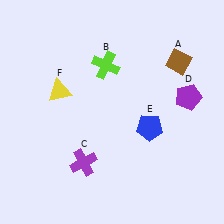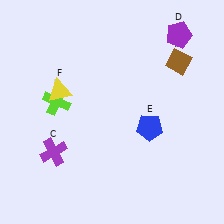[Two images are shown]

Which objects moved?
The objects that moved are: the lime cross (B), the purple cross (C), the purple pentagon (D).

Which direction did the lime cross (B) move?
The lime cross (B) moved left.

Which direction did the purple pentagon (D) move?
The purple pentagon (D) moved up.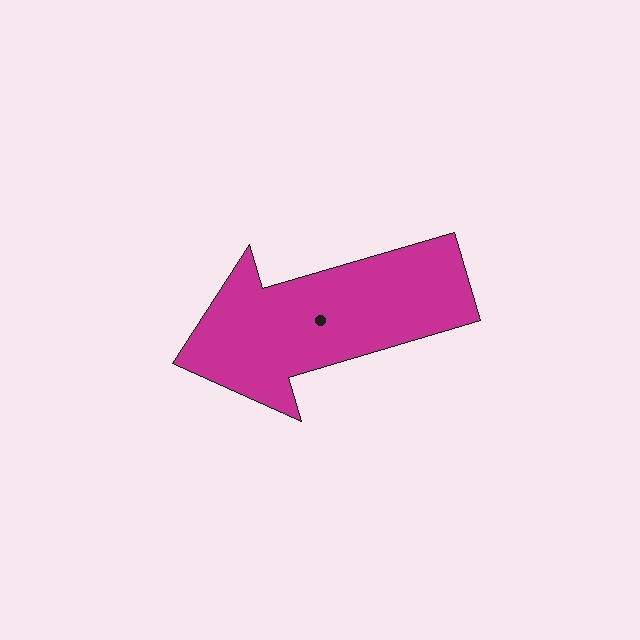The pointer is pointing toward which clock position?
Roughly 8 o'clock.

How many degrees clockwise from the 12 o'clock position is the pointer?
Approximately 254 degrees.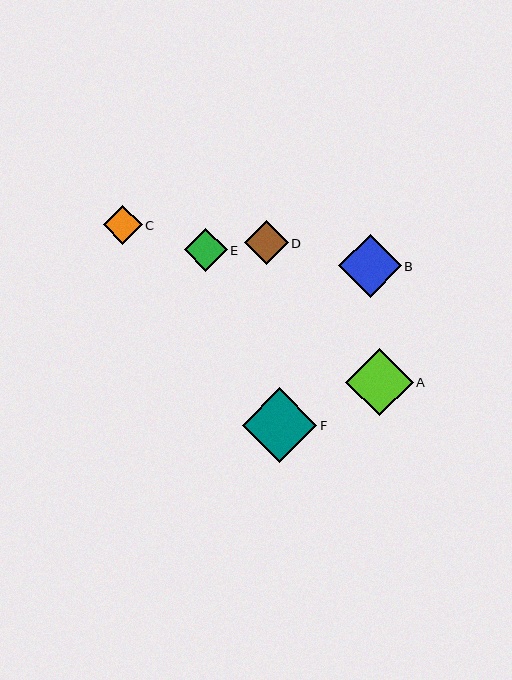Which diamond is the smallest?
Diamond C is the smallest with a size of approximately 39 pixels.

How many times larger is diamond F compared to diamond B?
Diamond F is approximately 1.2 times the size of diamond B.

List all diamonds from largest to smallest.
From largest to smallest: F, A, B, D, E, C.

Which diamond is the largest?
Diamond F is the largest with a size of approximately 75 pixels.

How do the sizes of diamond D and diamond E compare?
Diamond D and diamond E are approximately the same size.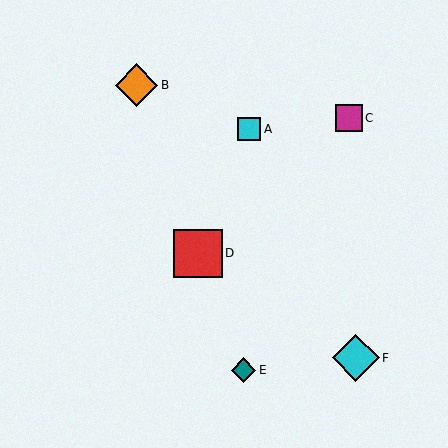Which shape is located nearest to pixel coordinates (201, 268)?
The red square (labeled D) at (198, 253) is nearest to that location.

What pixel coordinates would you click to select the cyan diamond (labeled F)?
Click at (356, 358) to select the cyan diamond F.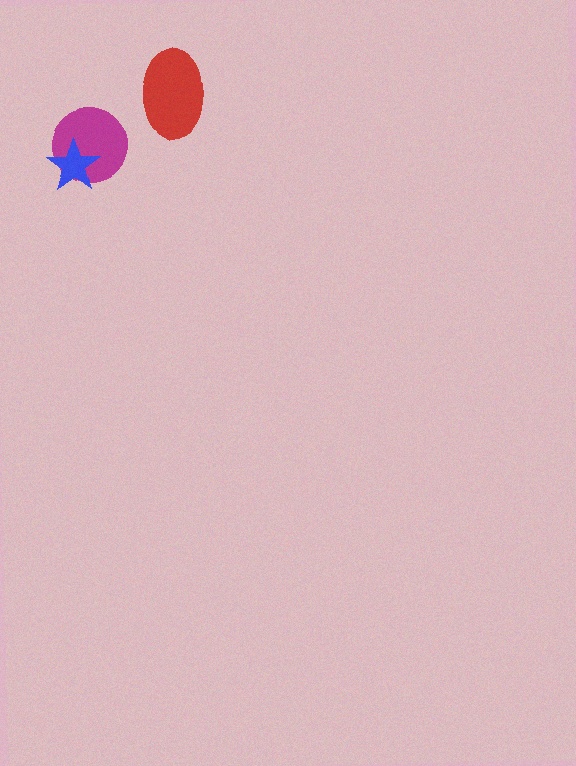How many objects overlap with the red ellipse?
0 objects overlap with the red ellipse.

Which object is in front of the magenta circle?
The blue star is in front of the magenta circle.